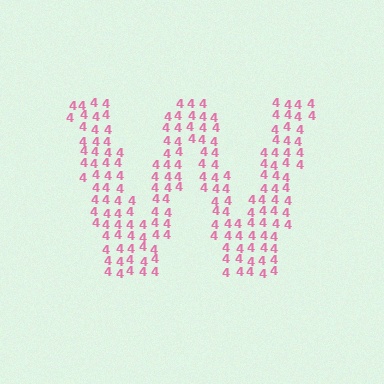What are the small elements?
The small elements are digit 4's.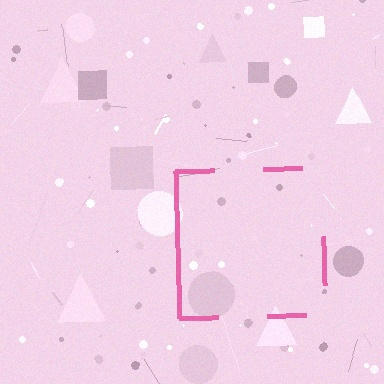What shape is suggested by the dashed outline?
The dashed outline suggests a square.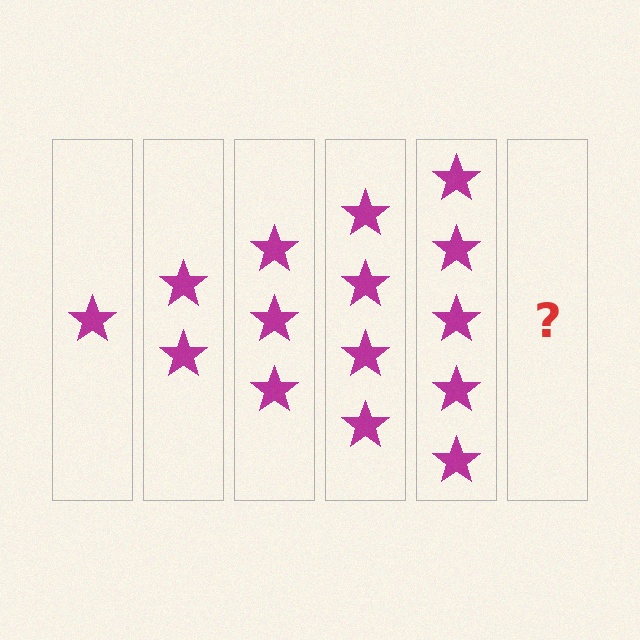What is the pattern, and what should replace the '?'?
The pattern is that each step adds one more star. The '?' should be 6 stars.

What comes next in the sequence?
The next element should be 6 stars.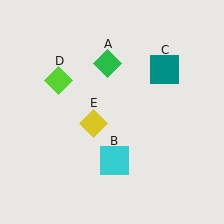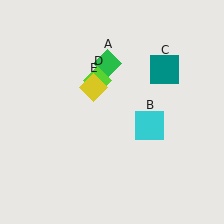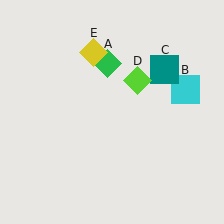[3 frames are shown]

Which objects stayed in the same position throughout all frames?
Green diamond (object A) and teal square (object C) remained stationary.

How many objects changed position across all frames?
3 objects changed position: cyan square (object B), lime diamond (object D), yellow diamond (object E).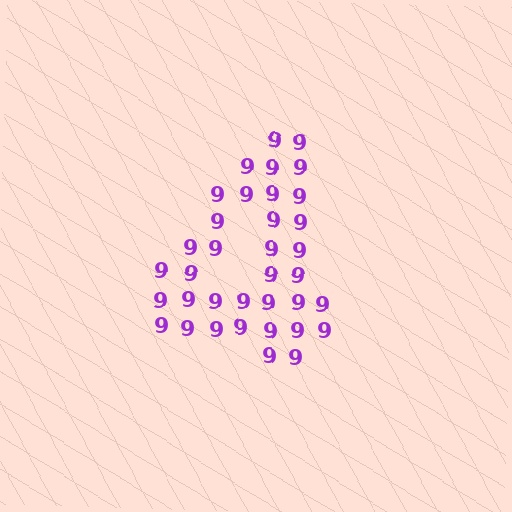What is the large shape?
The large shape is the digit 4.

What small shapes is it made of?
It is made of small digit 9's.